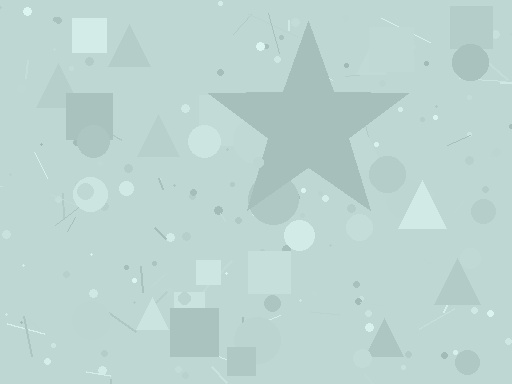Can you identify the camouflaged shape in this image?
The camouflaged shape is a star.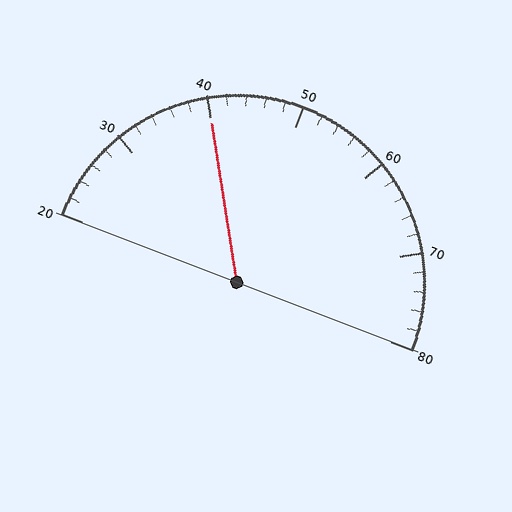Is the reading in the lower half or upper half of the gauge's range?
The reading is in the lower half of the range (20 to 80).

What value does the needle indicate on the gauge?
The needle indicates approximately 40.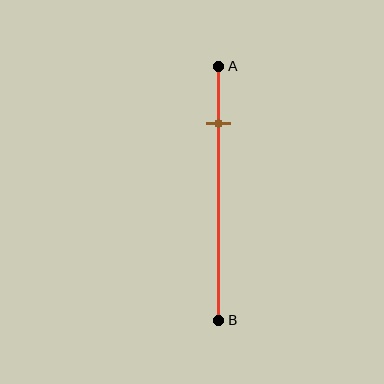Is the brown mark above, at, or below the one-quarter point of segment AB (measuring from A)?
The brown mark is approximately at the one-quarter point of segment AB.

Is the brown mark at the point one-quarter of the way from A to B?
Yes, the mark is approximately at the one-quarter point.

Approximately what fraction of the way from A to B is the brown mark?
The brown mark is approximately 25% of the way from A to B.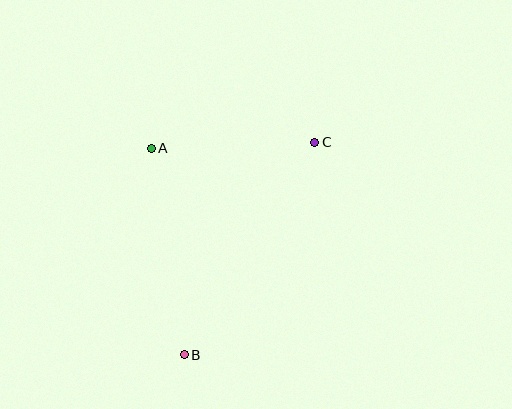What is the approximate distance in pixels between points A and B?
The distance between A and B is approximately 209 pixels.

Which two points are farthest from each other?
Points B and C are farthest from each other.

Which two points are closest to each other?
Points A and C are closest to each other.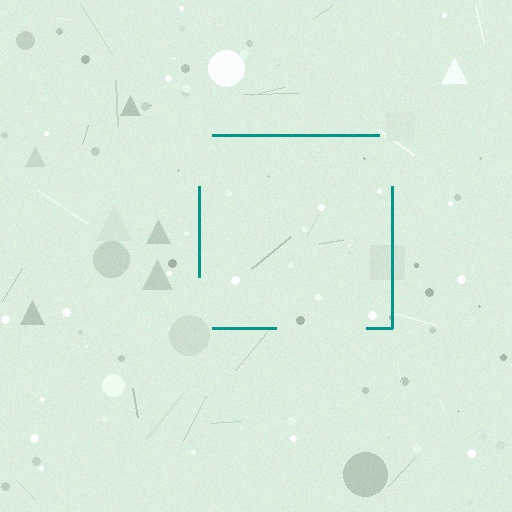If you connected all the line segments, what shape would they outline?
They would outline a square.